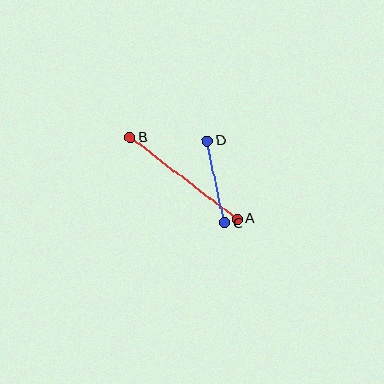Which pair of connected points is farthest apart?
Points A and B are farthest apart.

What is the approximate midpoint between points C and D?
The midpoint is at approximately (216, 182) pixels.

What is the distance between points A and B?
The distance is approximately 135 pixels.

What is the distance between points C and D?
The distance is approximately 84 pixels.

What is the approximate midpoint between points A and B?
The midpoint is at approximately (184, 178) pixels.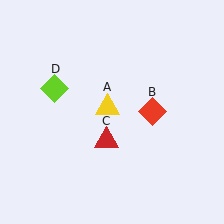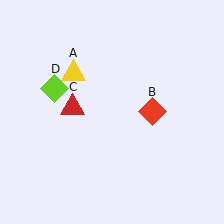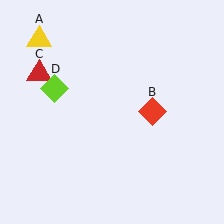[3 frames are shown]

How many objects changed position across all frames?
2 objects changed position: yellow triangle (object A), red triangle (object C).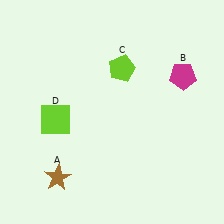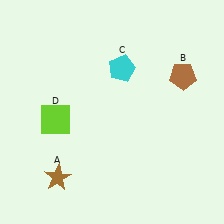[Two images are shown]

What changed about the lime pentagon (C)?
In Image 1, C is lime. In Image 2, it changed to cyan.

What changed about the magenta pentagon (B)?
In Image 1, B is magenta. In Image 2, it changed to brown.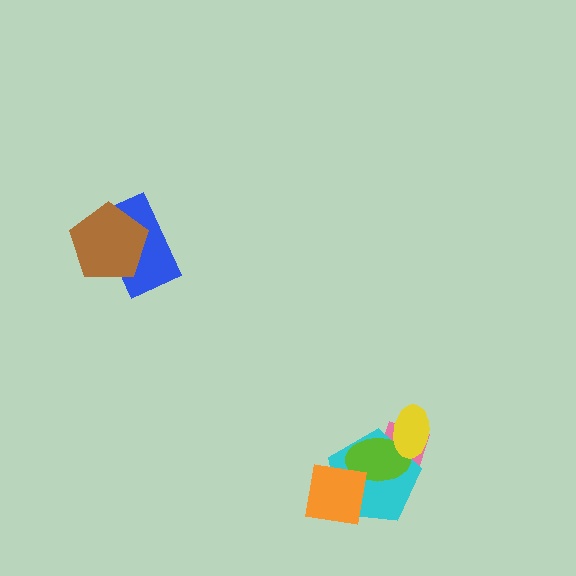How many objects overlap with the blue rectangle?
1 object overlaps with the blue rectangle.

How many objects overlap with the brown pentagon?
1 object overlaps with the brown pentagon.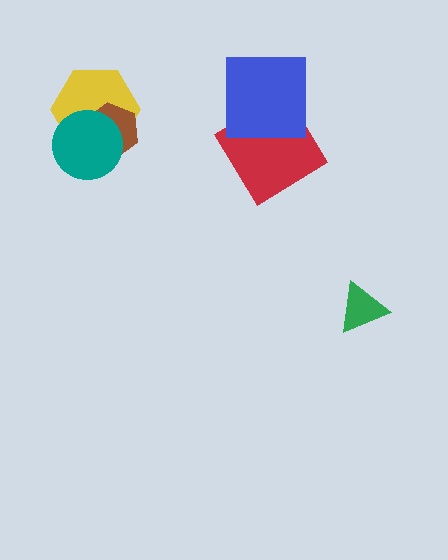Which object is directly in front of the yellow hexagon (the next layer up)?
The brown hexagon is directly in front of the yellow hexagon.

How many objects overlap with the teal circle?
2 objects overlap with the teal circle.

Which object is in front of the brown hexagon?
The teal circle is in front of the brown hexagon.